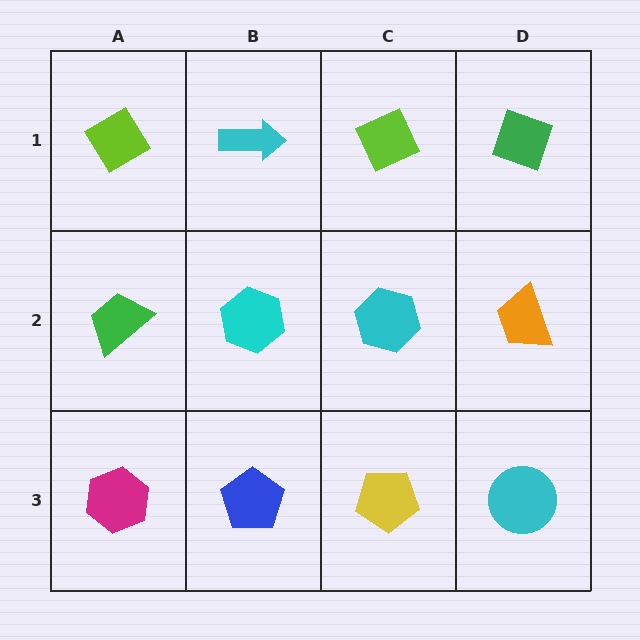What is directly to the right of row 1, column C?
A green diamond.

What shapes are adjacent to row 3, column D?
An orange trapezoid (row 2, column D), a yellow pentagon (row 3, column C).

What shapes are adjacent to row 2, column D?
A green diamond (row 1, column D), a cyan circle (row 3, column D), a cyan hexagon (row 2, column C).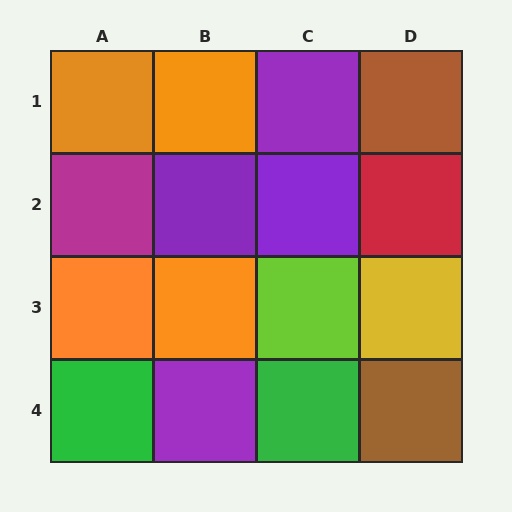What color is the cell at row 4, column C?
Green.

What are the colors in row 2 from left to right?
Magenta, purple, purple, red.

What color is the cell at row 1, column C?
Purple.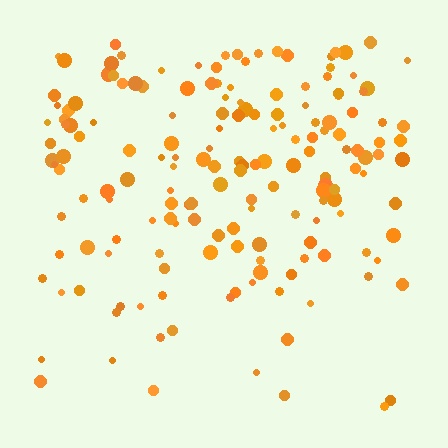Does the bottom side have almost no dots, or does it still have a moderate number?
Still a moderate number, just noticeably fewer than the top.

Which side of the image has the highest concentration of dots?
The top.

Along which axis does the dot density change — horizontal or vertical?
Vertical.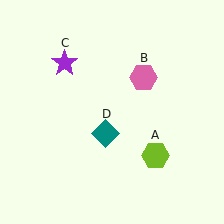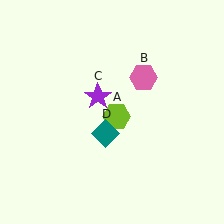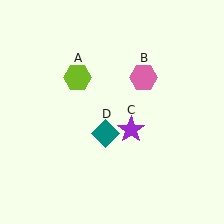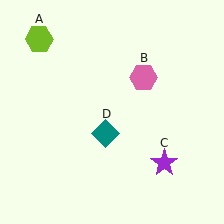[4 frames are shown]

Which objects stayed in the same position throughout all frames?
Pink hexagon (object B) and teal diamond (object D) remained stationary.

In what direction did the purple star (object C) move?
The purple star (object C) moved down and to the right.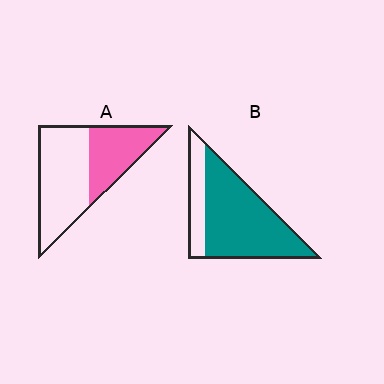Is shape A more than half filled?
No.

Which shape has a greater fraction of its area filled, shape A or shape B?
Shape B.